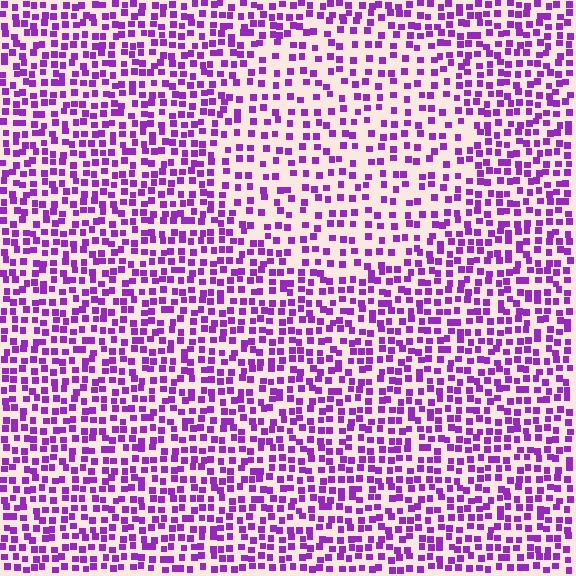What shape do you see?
I see a circle.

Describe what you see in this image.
The image contains small purple elements arranged at two different densities. A circle-shaped region is visible where the elements are less densely packed than the surrounding area.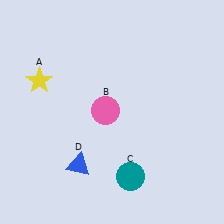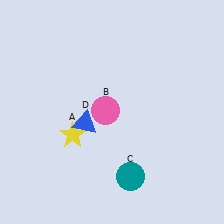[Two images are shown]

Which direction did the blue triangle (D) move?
The blue triangle (D) moved up.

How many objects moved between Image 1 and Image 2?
2 objects moved between the two images.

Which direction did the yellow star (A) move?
The yellow star (A) moved down.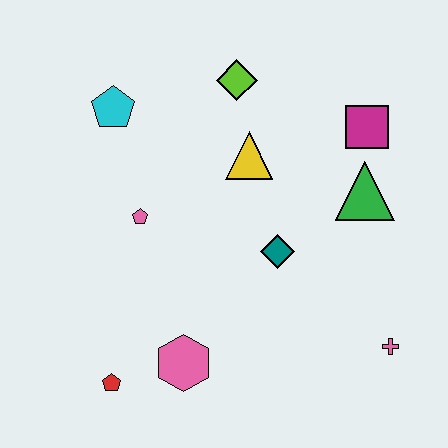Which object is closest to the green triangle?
The magenta square is closest to the green triangle.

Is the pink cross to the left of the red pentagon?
No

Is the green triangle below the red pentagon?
No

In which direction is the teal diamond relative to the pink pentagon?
The teal diamond is to the right of the pink pentagon.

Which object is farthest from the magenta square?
The red pentagon is farthest from the magenta square.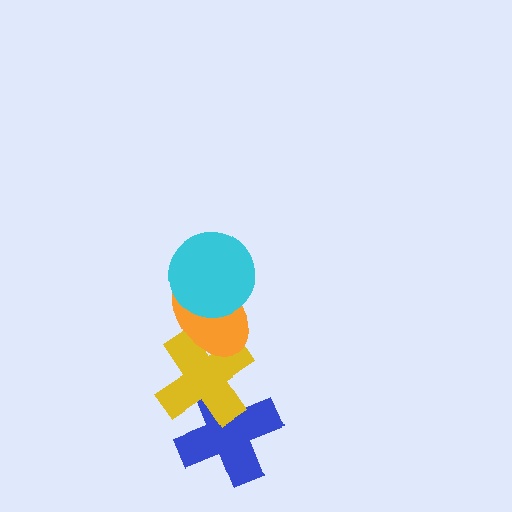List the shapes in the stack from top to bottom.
From top to bottom: the cyan circle, the orange ellipse, the yellow cross, the blue cross.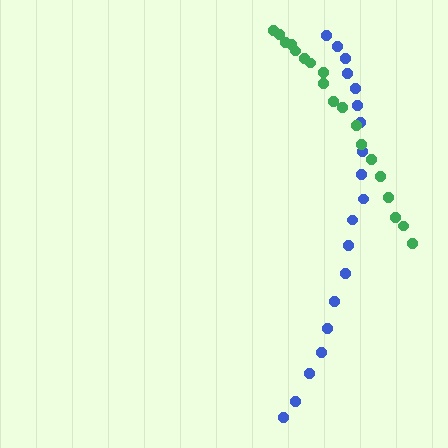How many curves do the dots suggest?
There are 2 distinct paths.